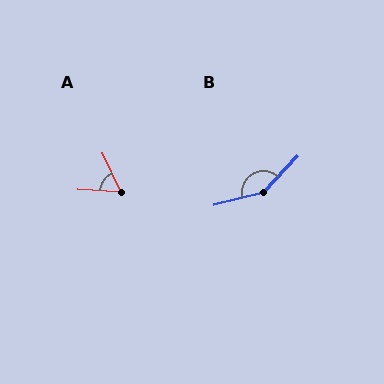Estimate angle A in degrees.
Approximately 61 degrees.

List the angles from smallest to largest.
A (61°), B (147°).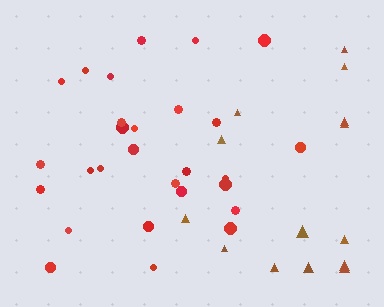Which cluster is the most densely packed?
Red.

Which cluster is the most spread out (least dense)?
Brown.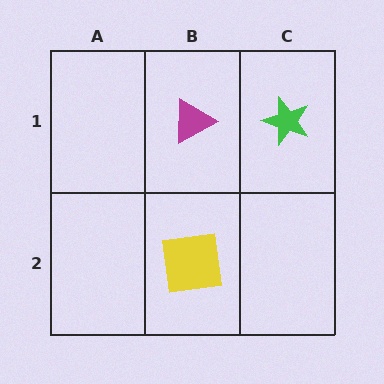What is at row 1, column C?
A green star.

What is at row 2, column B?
A yellow square.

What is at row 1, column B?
A magenta triangle.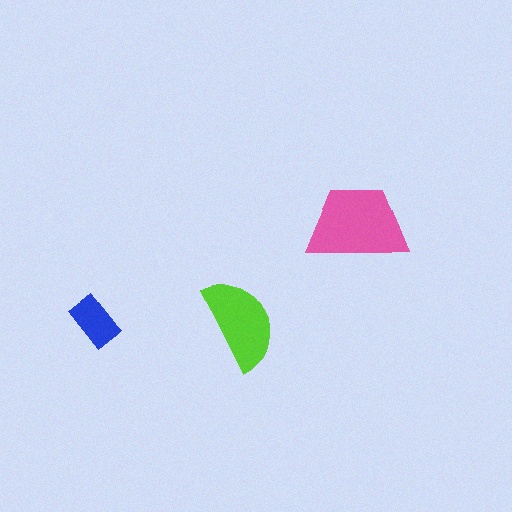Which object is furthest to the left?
The blue rectangle is leftmost.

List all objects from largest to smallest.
The pink trapezoid, the lime semicircle, the blue rectangle.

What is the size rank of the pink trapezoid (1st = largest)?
1st.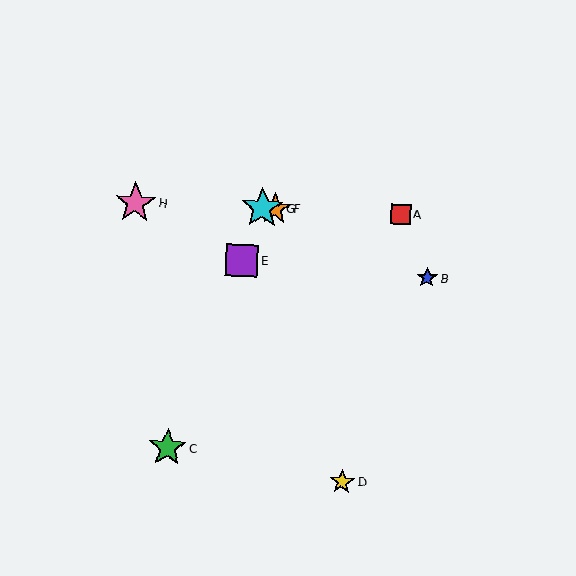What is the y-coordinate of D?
Object D is at y≈482.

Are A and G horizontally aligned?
Yes, both are at y≈214.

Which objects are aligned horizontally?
Objects A, F, G, H are aligned horizontally.